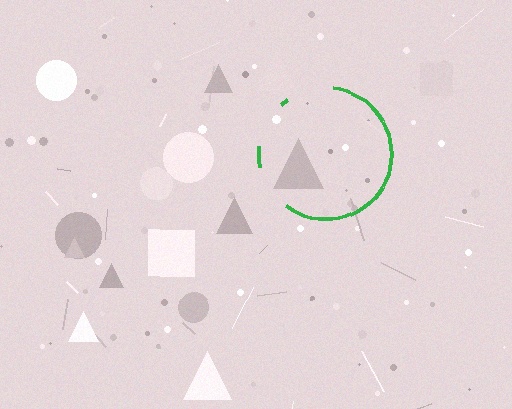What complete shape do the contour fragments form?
The contour fragments form a circle.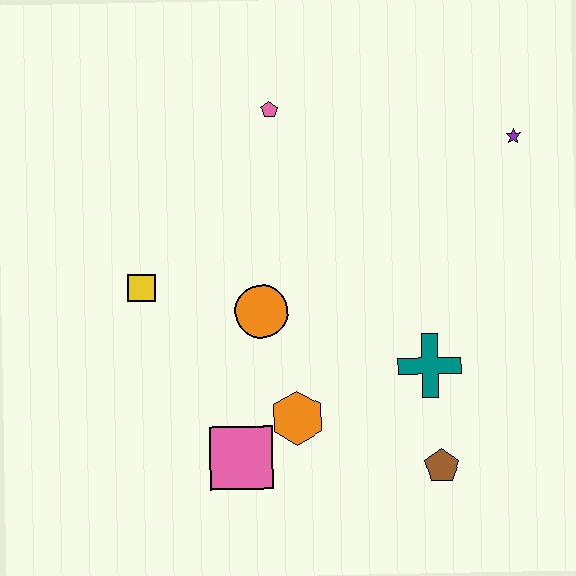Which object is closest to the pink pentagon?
The orange circle is closest to the pink pentagon.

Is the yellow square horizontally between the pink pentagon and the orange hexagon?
No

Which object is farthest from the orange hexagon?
The purple star is farthest from the orange hexagon.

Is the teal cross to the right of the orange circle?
Yes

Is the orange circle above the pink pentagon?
No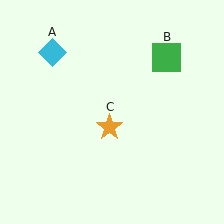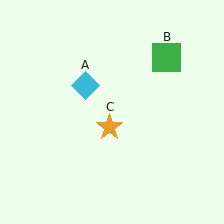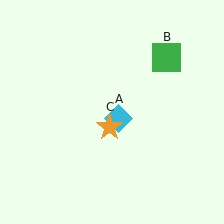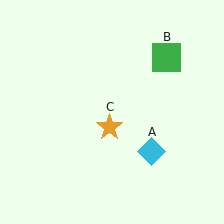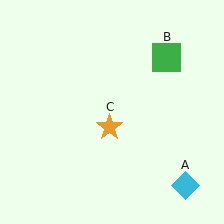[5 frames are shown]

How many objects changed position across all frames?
1 object changed position: cyan diamond (object A).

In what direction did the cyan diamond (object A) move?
The cyan diamond (object A) moved down and to the right.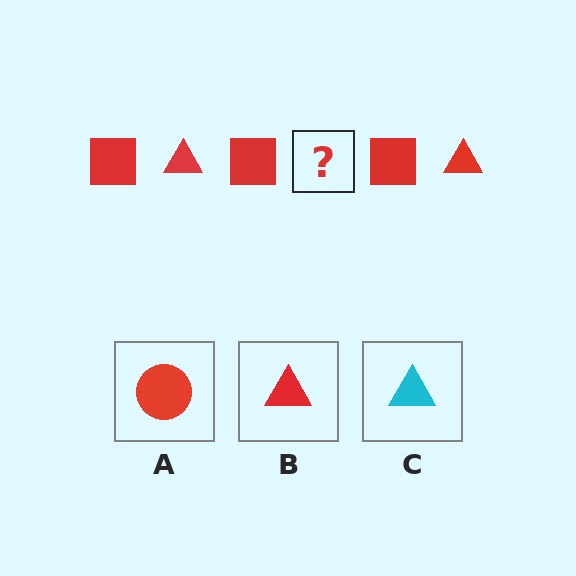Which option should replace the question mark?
Option B.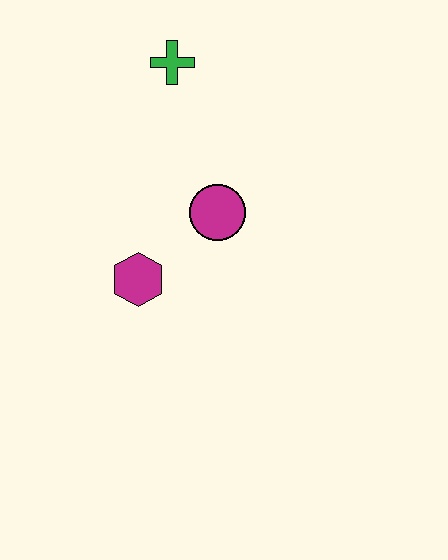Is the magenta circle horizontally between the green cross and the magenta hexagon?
No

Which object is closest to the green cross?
The magenta circle is closest to the green cross.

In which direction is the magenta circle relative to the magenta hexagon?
The magenta circle is to the right of the magenta hexagon.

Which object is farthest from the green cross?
The magenta hexagon is farthest from the green cross.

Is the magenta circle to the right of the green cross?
Yes